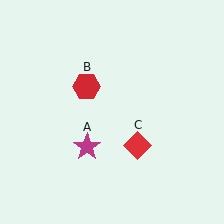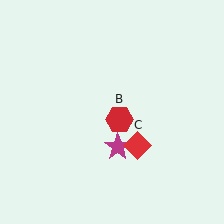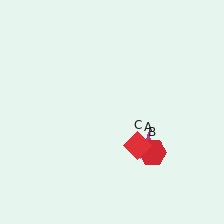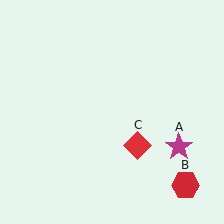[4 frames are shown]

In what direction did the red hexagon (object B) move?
The red hexagon (object B) moved down and to the right.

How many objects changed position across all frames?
2 objects changed position: magenta star (object A), red hexagon (object B).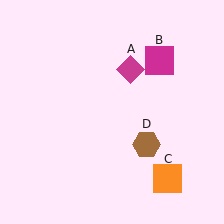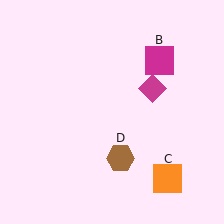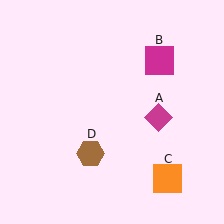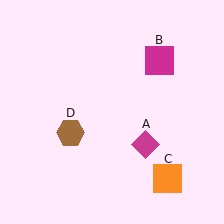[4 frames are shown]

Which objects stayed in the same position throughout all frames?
Magenta square (object B) and orange square (object C) remained stationary.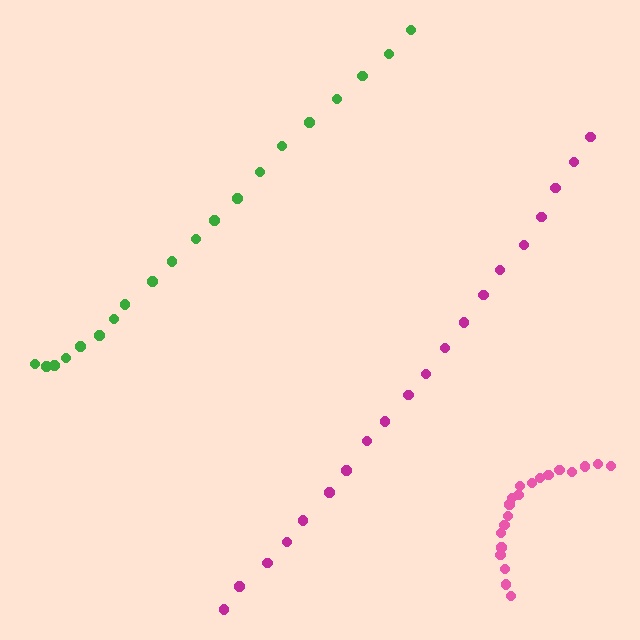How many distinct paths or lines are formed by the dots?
There are 3 distinct paths.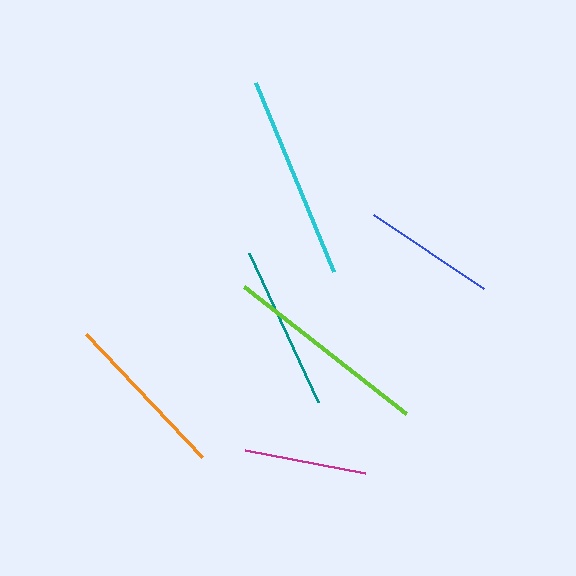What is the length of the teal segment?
The teal segment is approximately 164 pixels long.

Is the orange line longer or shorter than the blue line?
The orange line is longer than the blue line.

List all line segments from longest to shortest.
From longest to shortest: lime, cyan, orange, teal, blue, magenta.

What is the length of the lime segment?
The lime segment is approximately 206 pixels long.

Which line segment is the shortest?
The magenta line is the shortest at approximately 122 pixels.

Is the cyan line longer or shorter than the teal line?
The cyan line is longer than the teal line.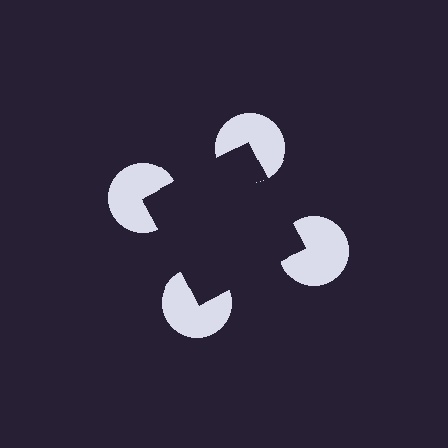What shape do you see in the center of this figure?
An illusory square — its edges are inferred from the aligned wedge cuts in the pac-man discs, not physically drawn.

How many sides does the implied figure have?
4 sides.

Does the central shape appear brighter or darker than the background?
It typically appears slightly darker than the background, even though no actual brightness change is drawn.